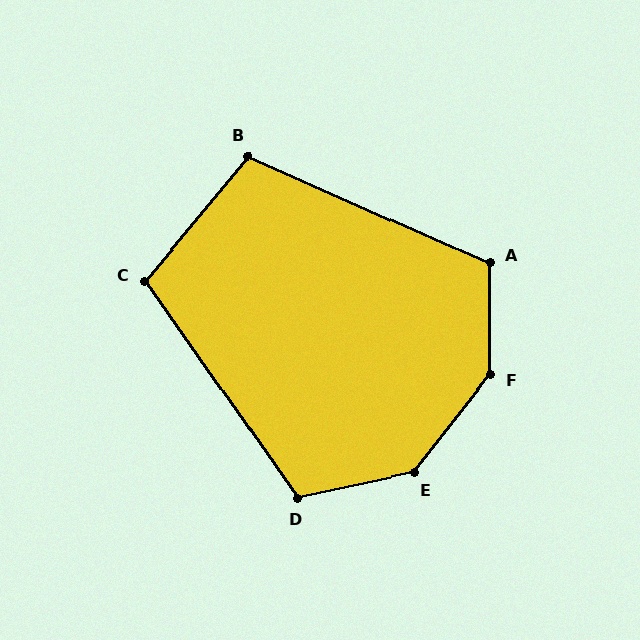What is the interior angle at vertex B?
Approximately 106 degrees (obtuse).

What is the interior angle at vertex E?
Approximately 140 degrees (obtuse).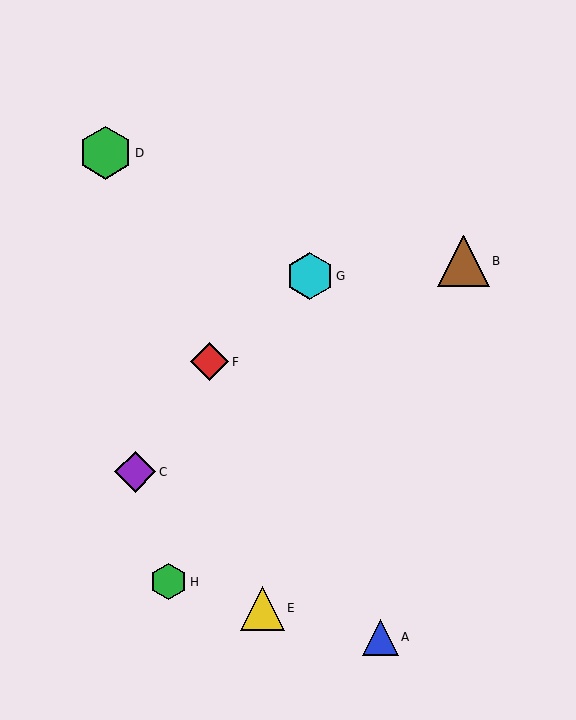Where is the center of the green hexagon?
The center of the green hexagon is at (106, 153).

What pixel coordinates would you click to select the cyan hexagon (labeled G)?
Click at (310, 276) to select the cyan hexagon G.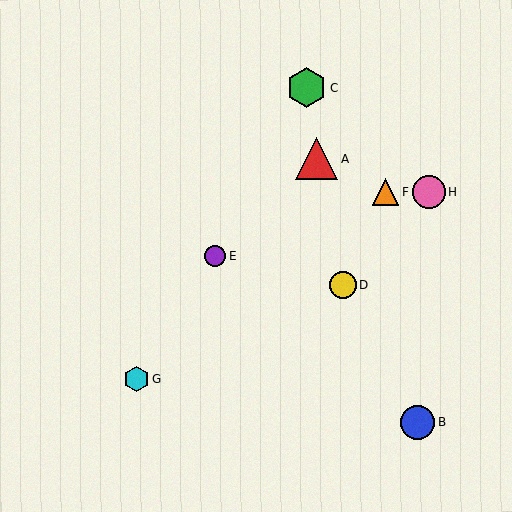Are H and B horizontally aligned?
No, H is at y≈192 and B is at y≈422.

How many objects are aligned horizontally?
2 objects (F, H) are aligned horizontally.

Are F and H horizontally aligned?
Yes, both are at y≈192.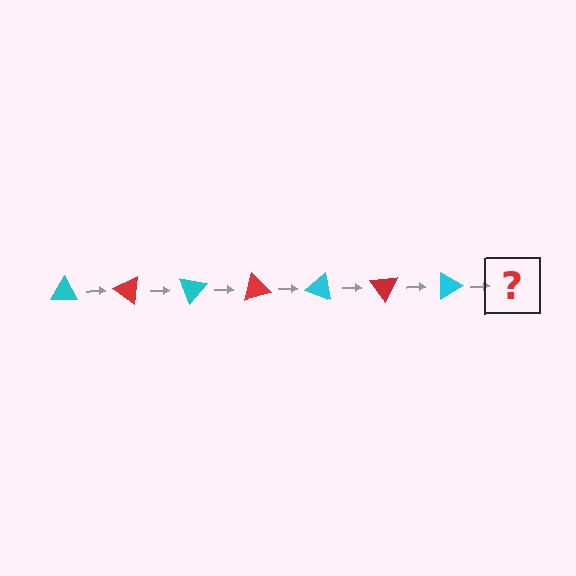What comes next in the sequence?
The next element should be a red triangle, rotated 245 degrees from the start.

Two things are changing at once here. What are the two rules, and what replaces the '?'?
The two rules are that it rotates 35 degrees each step and the color cycles through cyan and red. The '?' should be a red triangle, rotated 245 degrees from the start.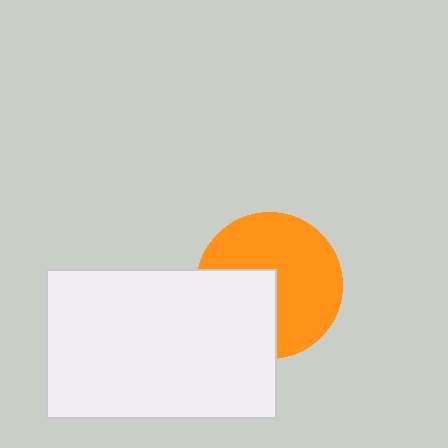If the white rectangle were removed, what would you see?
You would see the complete orange circle.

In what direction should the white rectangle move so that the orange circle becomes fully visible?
The white rectangle should move toward the lower-left. That is the shortest direction to clear the overlap and leave the orange circle fully visible.